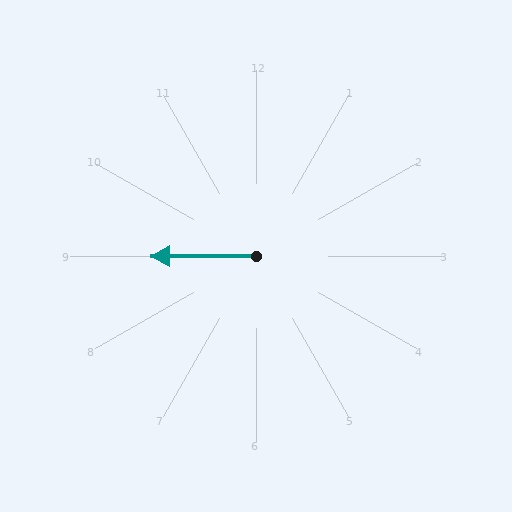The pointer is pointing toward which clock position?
Roughly 9 o'clock.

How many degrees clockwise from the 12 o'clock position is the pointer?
Approximately 270 degrees.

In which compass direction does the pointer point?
West.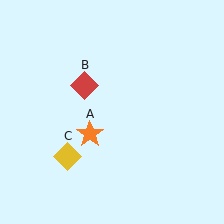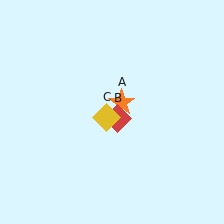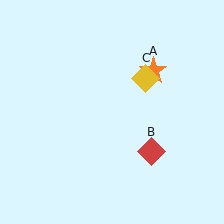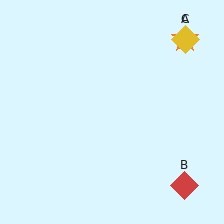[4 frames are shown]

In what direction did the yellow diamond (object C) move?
The yellow diamond (object C) moved up and to the right.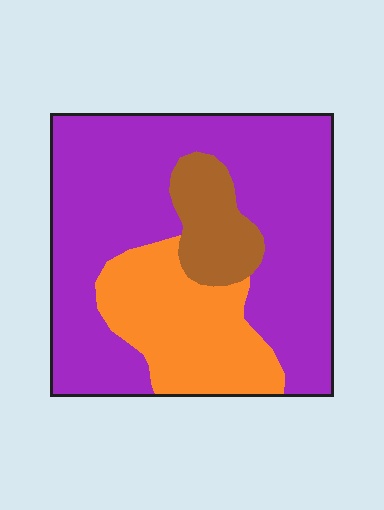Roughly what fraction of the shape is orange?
Orange covers about 25% of the shape.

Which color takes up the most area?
Purple, at roughly 65%.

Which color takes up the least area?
Brown, at roughly 10%.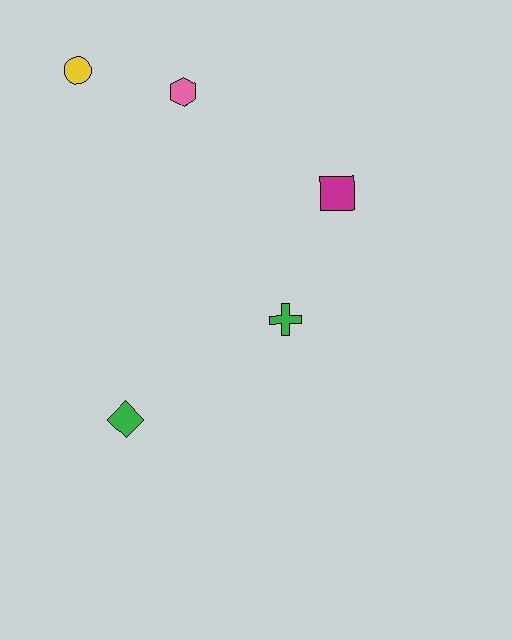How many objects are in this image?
There are 5 objects.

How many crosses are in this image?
There is 1 cross.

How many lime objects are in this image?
There are no lime objects.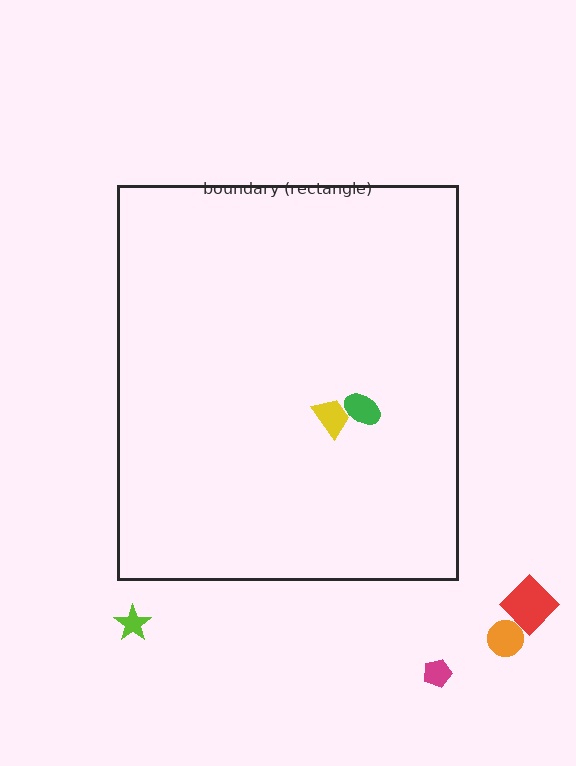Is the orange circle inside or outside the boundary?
Outside.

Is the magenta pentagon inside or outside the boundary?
Outside.